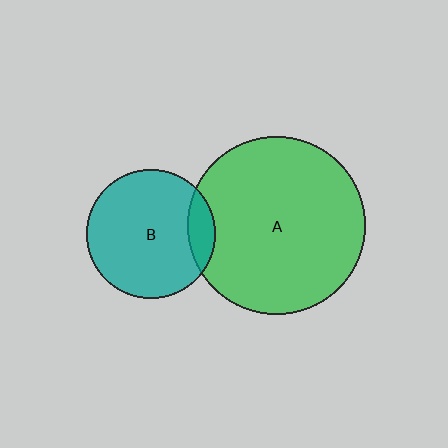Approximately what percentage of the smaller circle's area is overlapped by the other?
Approximately 10%.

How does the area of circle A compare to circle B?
Approximately 1.9 times.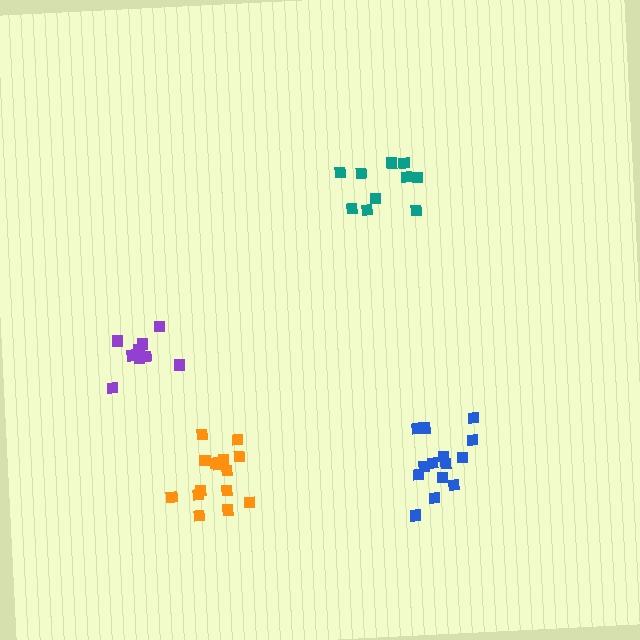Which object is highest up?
The teal cluster is topmost.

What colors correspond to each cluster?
The clusters are colored: orange, teal, blue, purple.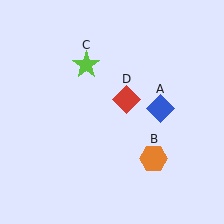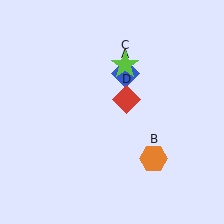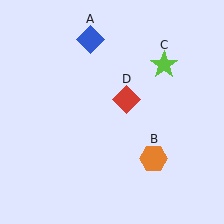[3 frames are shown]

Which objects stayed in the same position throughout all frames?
Orange hexagon (object B) and red diamond (object D) remained stationary.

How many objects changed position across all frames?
2 objects changed position: blue diamond (object A), lime star (object C).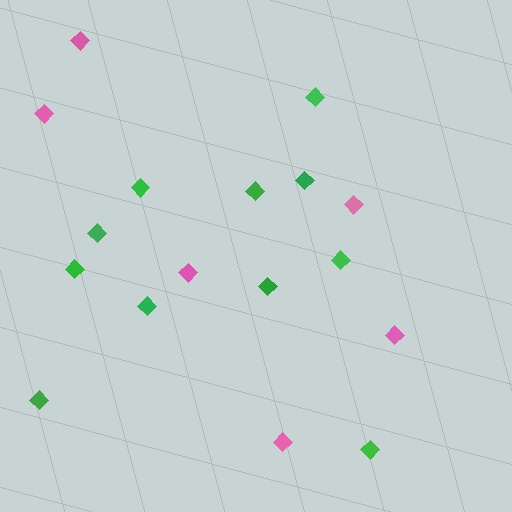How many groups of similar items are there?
There are 2 groups: one group of green diamonds (11) and one group of pink diamonds (6).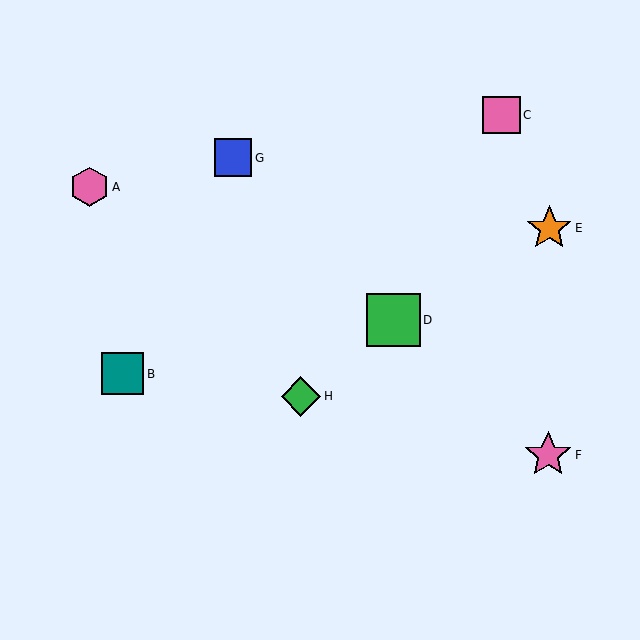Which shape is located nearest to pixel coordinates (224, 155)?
The blue square (labeled G) at (233, 158) is nearest to that location.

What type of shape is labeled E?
Shape E is an orange star.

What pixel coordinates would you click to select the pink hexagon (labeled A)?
Click at (89, 187) to select the pink hexagon A.